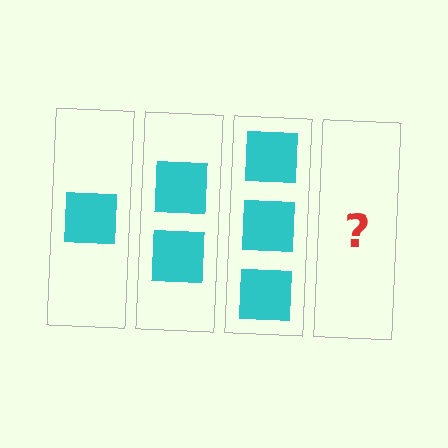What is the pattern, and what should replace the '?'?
The pattern is that each step adds one more square. The '?' should be 4 squares.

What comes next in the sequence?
The next element should be 4 squares.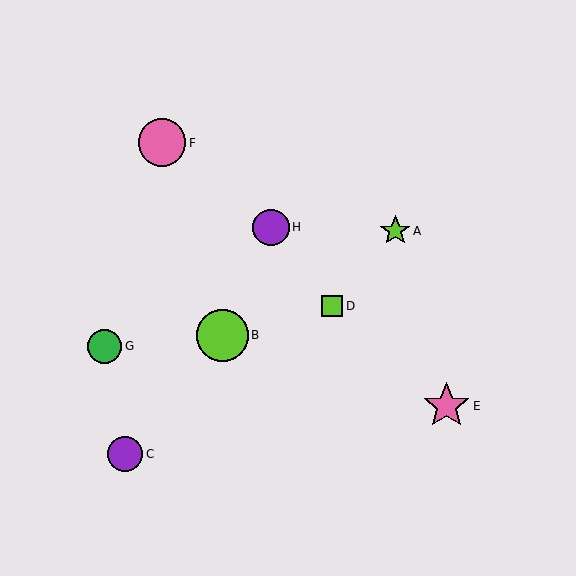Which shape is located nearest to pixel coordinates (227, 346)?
The lime circle (labeled B) at (222, 335) is nearest to that location.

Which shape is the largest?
The lime circle (labeled B) is the largest.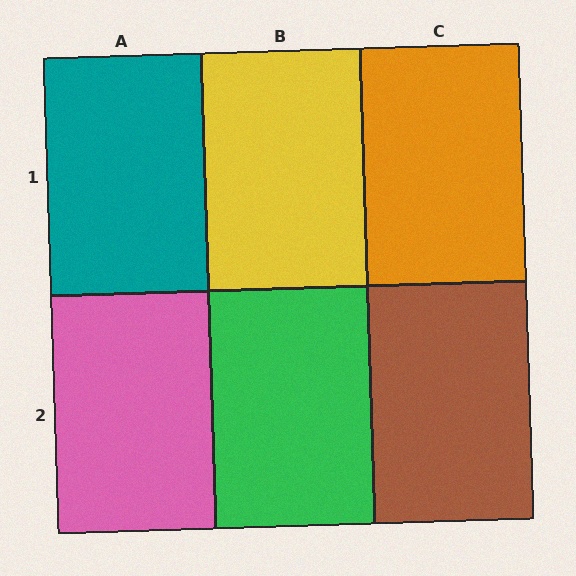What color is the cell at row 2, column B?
Green.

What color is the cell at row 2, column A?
Pink.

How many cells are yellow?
1 cell is yellow.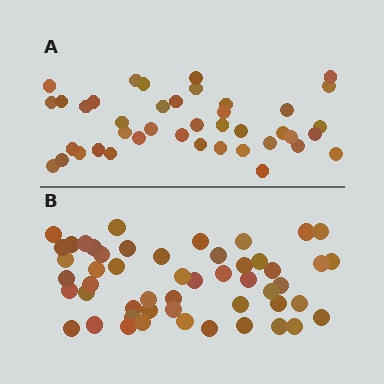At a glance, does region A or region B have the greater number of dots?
Region B (the bottom region) has more dots.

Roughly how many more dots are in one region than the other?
Region B has roughly 10 or so more dots than region A.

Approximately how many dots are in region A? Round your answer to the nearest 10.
About 40 dots. (The exact count is 41, which rounds to 40.)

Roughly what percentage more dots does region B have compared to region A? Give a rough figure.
About 25% more.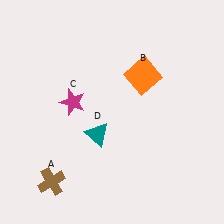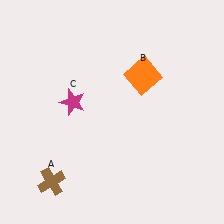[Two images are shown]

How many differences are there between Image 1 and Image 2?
There is 1 difference between the two images.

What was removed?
The teal triangle (D) was removed in Image 2.